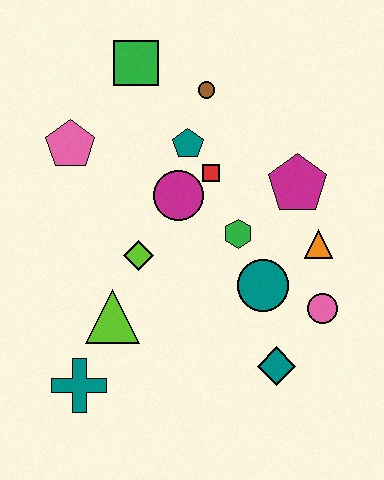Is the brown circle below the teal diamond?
No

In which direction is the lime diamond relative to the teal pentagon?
The lime diamond is below the teal pentagon.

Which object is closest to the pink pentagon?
The green square is closest to the pink pentagon.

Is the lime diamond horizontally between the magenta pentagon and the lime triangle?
Yes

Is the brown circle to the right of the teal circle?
No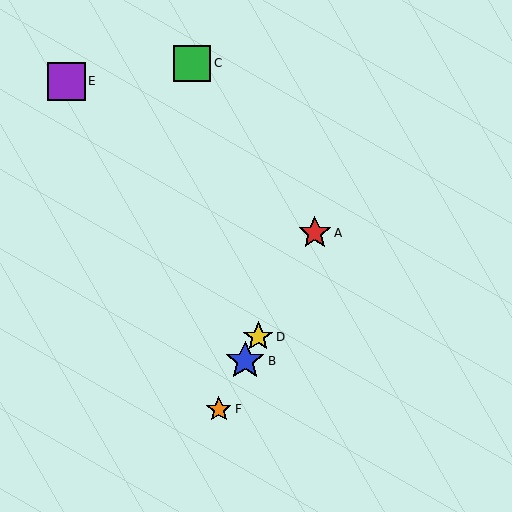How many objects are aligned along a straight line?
4 objects (A, B, D, F) are aligned along a straight line.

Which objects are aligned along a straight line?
Objects A, B, D, F are aligned along a straight line.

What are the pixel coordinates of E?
Object E is at (66, 81).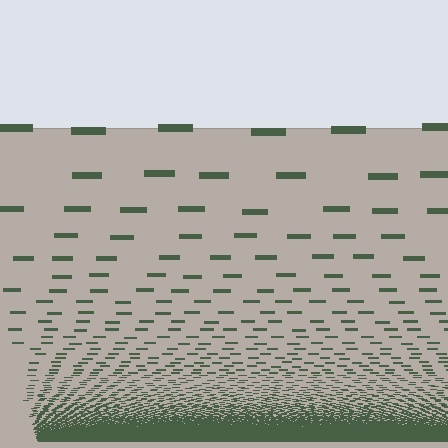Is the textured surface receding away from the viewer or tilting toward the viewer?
The surface appears to tilt toward the viewer. Texture elements get larger and sparser toward the top.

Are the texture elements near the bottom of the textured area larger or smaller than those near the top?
Smaller. The gradient is inverted — elements near the bottom are smaller and denser.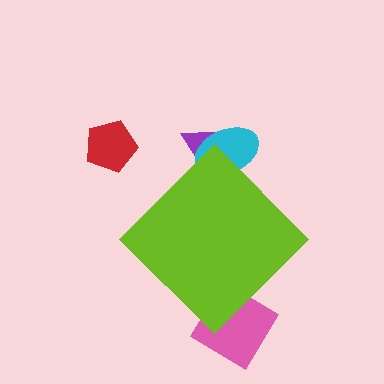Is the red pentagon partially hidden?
No, the red pentagon is fully visible.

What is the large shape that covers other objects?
A lime diamond.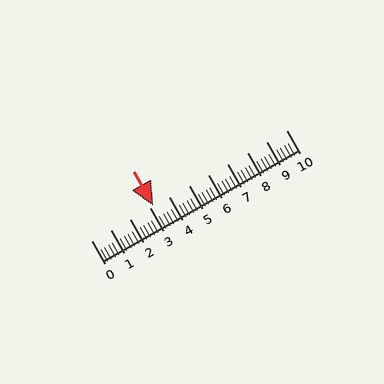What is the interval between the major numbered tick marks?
The major tick marks are spaced 1 units apart.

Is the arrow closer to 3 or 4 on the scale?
The arrow is closer to 3.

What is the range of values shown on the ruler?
The ruler shows values from 0 to 10.